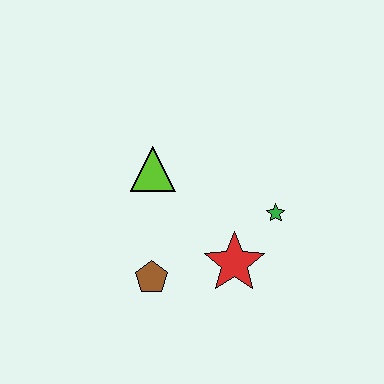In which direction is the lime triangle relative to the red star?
The lime triangle is above the red star.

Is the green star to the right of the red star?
Yes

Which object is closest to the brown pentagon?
The red star is closest to the brown pentagon.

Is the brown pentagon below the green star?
Yes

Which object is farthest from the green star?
The brown pentagon is farthest from the green star.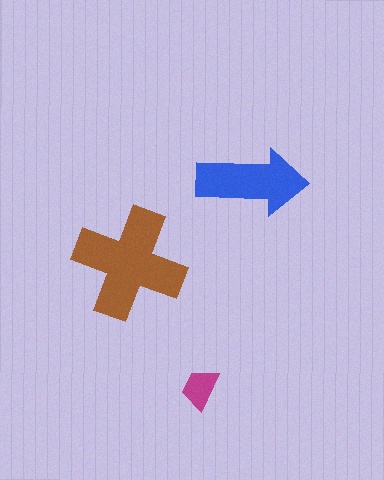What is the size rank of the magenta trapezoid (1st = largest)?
3rd.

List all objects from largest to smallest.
The brown cross, the blue arrow, the magenta trapezoid.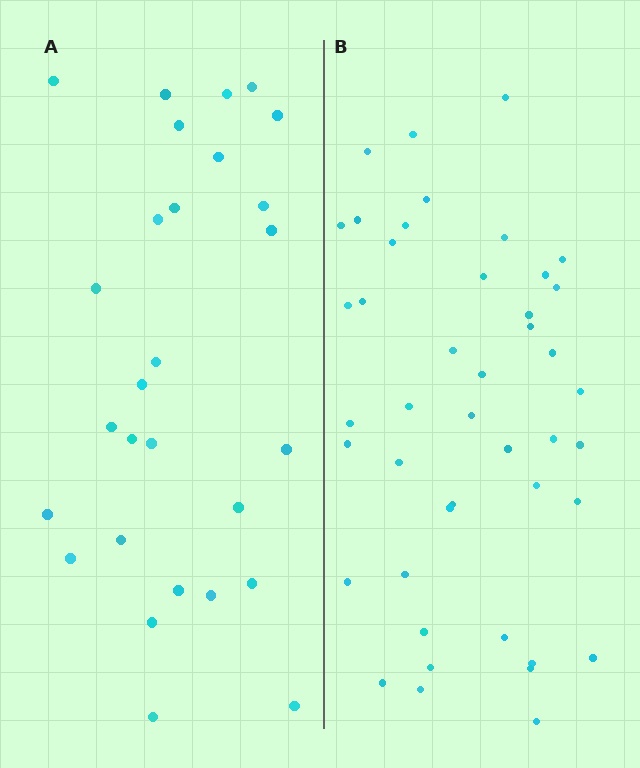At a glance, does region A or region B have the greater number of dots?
Region B (the right region) has more dots.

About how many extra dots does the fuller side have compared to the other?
Region B has approximately 15 more dots than region A.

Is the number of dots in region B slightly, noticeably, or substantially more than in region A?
Region B has substantially more. The ratio is roughly 1.6 to 1.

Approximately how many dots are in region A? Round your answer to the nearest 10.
About 30 dots. (The exact count is 28, which rounds to 30.)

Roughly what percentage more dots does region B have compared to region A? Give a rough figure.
About 55% more.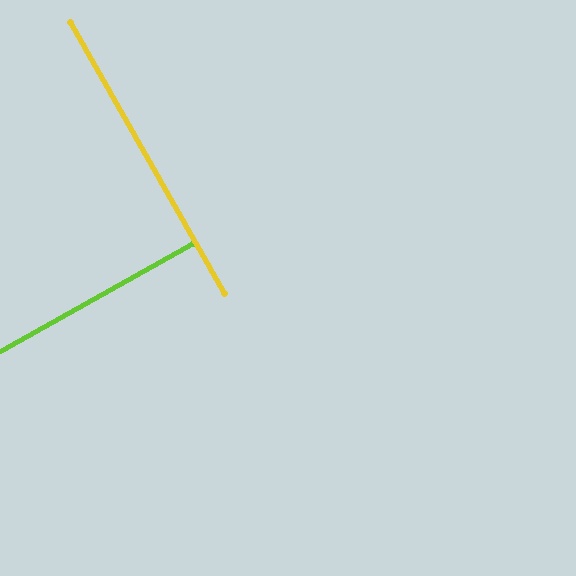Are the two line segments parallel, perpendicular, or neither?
Perpendicular — they meet at approximately 89°.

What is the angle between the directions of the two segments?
Approximately 89 degrees.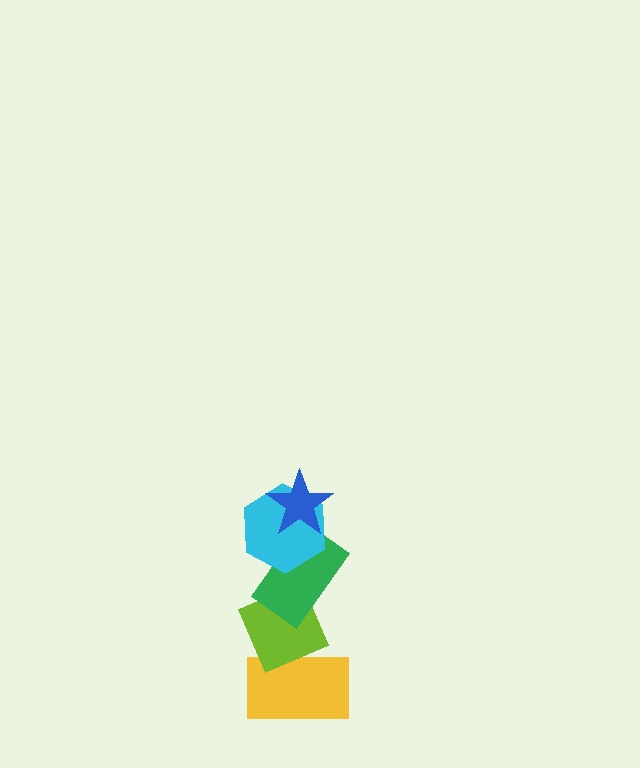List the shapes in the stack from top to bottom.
From top to bottom: the blue star, the cyan hexagon, the green rectangle, the lime diamond, the yellow rectangle.